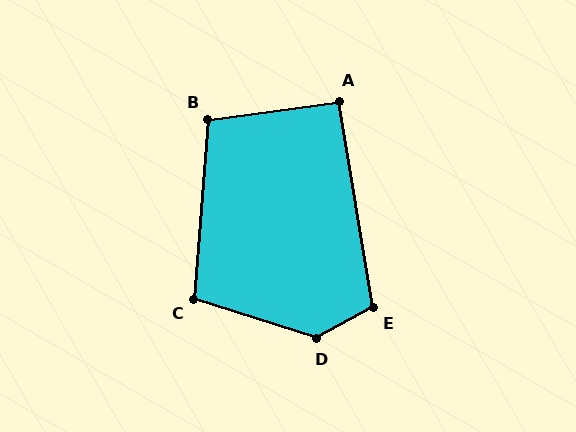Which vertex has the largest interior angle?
D, at approximately 134 degrees.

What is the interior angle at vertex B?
Approximately 102 degrees (obtuse).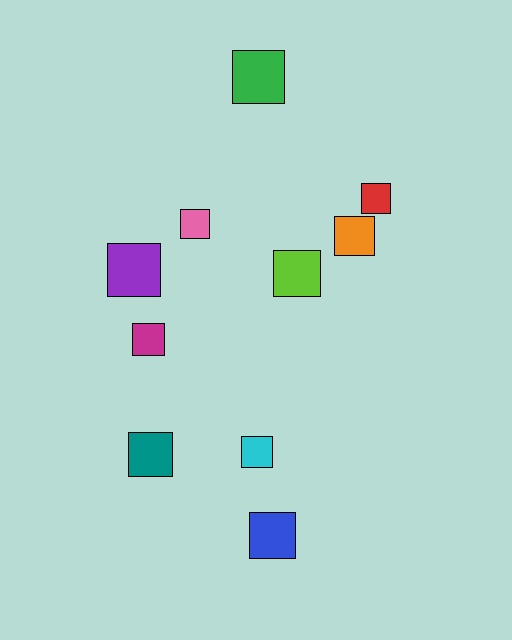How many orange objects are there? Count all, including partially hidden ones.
There is 1 orange object.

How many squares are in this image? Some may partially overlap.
There are 10 squares.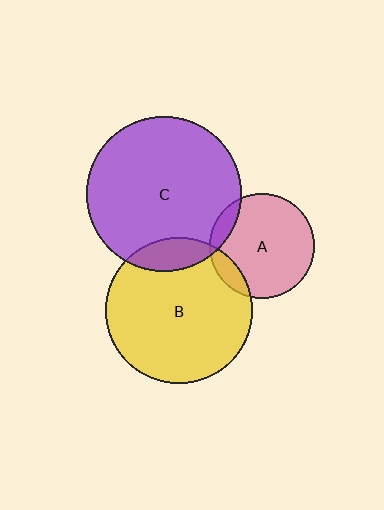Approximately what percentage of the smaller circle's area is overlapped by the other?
Approximately 10%.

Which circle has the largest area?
Circle C (purple).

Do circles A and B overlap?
Yes.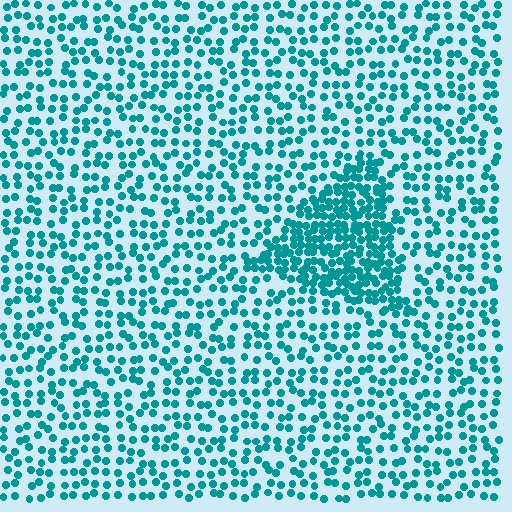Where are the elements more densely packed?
The elements are more densely packed inside the triangle boundary.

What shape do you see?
I see a triangle.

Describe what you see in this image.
The image contains small teal elements arranged at two different densities. A triangle-shaped region is visible where the elements are more densely packed than the surrounding area.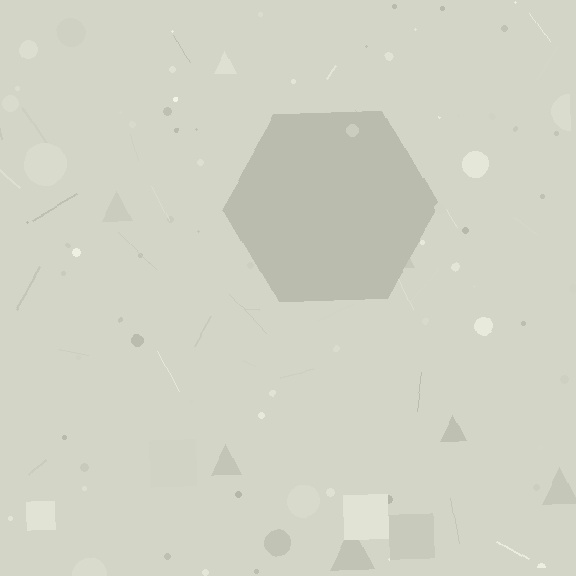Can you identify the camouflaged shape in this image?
The camouflaged shape is a hexagon.